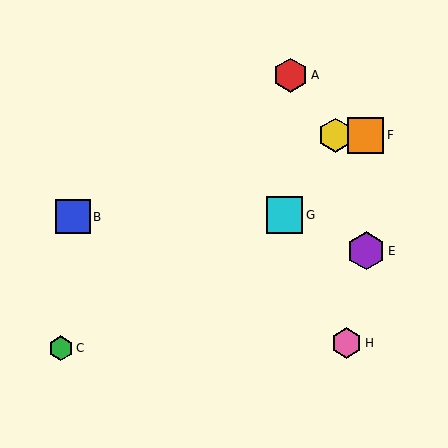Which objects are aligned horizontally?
Objects D, F are aligned horizontally.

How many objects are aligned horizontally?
2 objects (D, F) are aligned horizontally.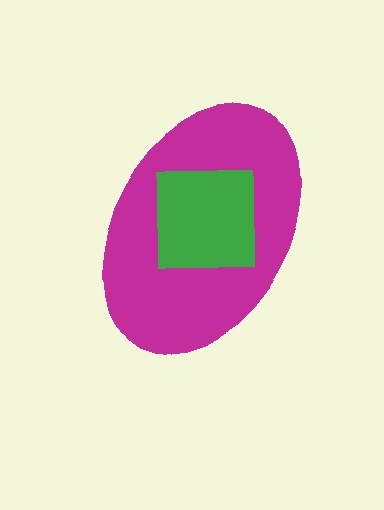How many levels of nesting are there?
2.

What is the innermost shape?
The green square.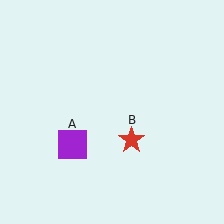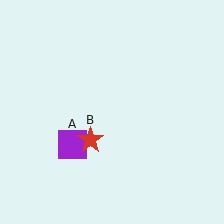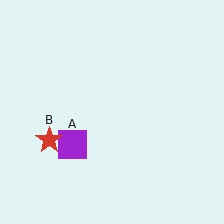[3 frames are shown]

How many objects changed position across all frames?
1 object changed position: red star (object B).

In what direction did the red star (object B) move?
The red star (object B) moved left.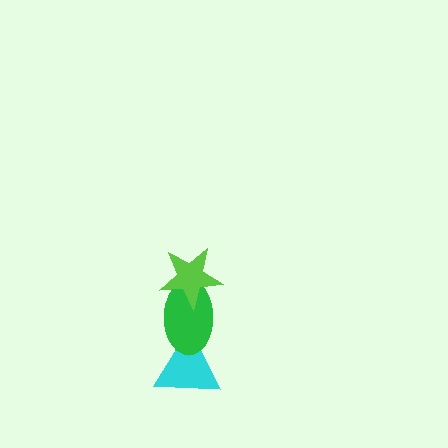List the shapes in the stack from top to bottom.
From top to bottom: the lime star, the green ellipse, the cyan triangle.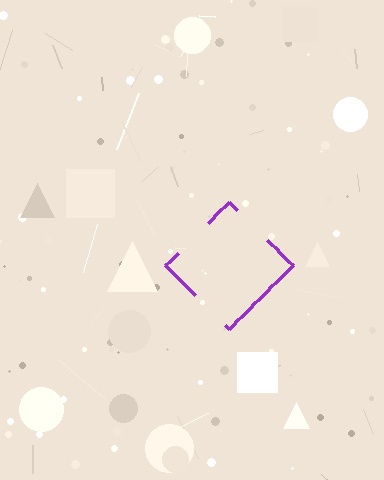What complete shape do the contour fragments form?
The contour fragments form a diamond.